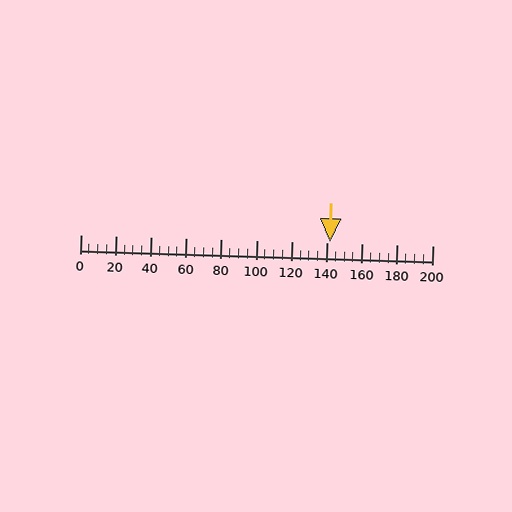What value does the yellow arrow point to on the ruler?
The yellow arrow points to approximately 142.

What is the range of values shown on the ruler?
The ruler shows values from 0 to 200.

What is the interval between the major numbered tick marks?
The major tick marks are spaced 20 units apart.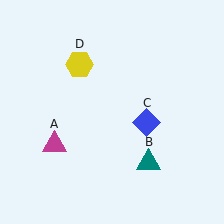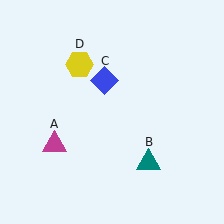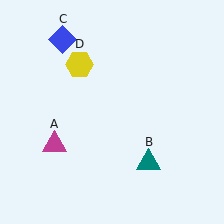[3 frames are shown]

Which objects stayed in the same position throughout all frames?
Magenta triangle (object A) and teal triangle (object B) and yellow hexagon (object D) remained stationary.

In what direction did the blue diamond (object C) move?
The blue diamond (object C) moved up and to the left.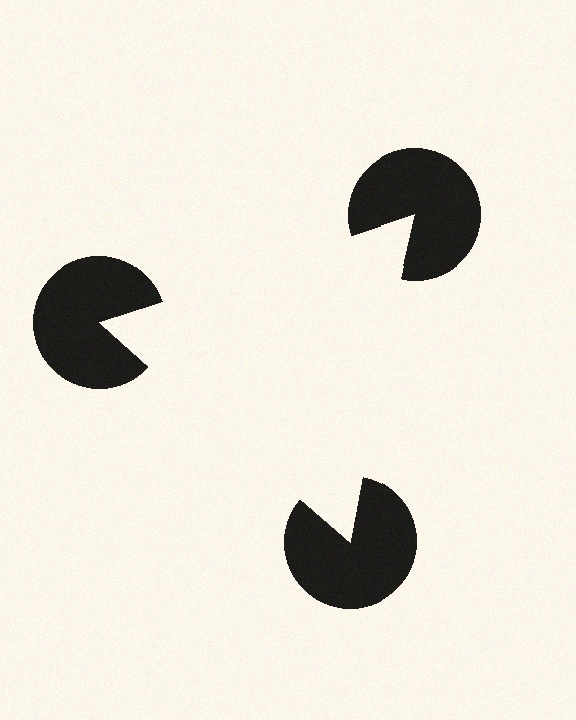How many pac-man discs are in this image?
There are 3 — one at each vertex of the illusory triangle.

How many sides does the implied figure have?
3 sides.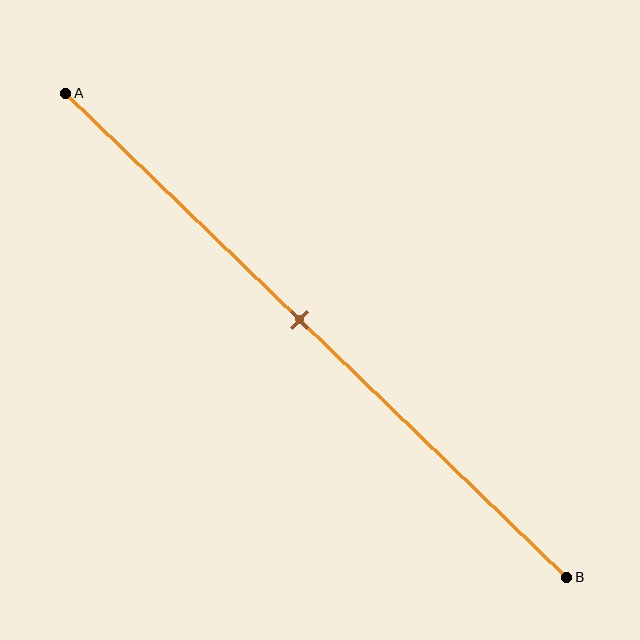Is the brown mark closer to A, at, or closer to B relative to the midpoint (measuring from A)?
The brown mark is closer to point A than the midpoint of segment AB.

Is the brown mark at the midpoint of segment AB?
No, the mark is at about 45% from A, not at the 50% midpoint.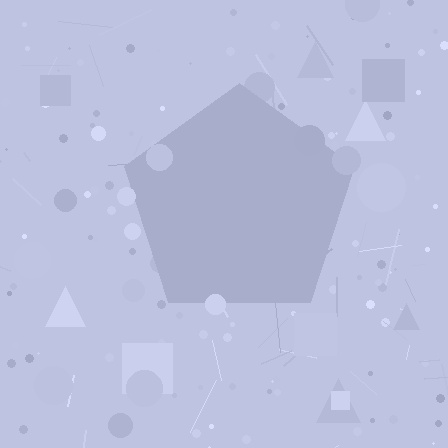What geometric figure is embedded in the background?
A pentagon is embedded in the background.